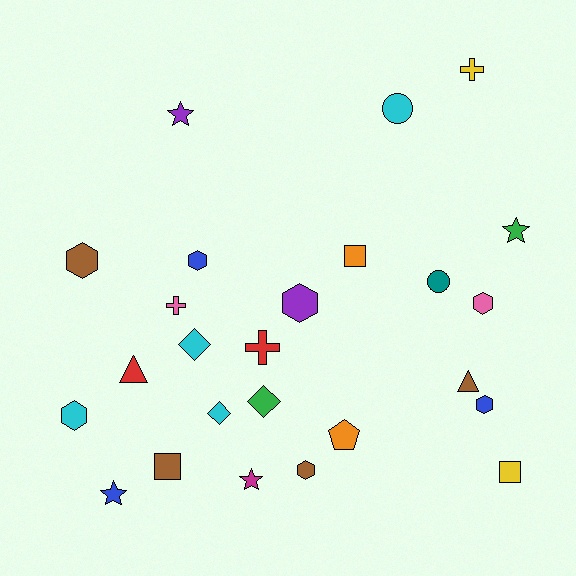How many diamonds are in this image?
There are 3 diamonds.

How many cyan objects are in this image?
There are 4 cyan objects.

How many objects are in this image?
There are 25 objects.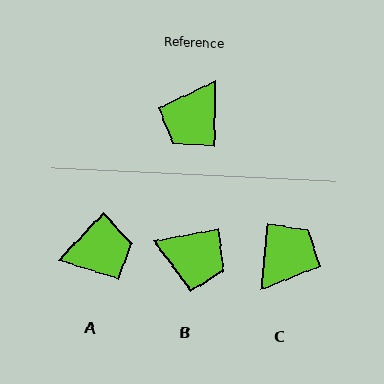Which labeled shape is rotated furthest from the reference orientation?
C, about 175 degrees away.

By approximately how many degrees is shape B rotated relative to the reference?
Approximately 101 degrees counter-clockwise.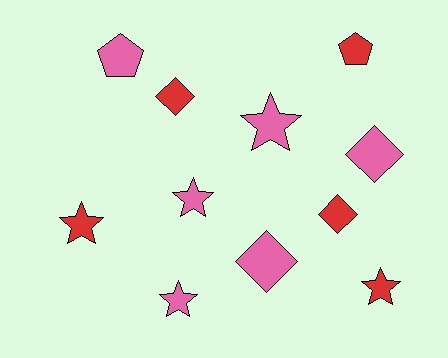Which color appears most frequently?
Pink, with 6 objects.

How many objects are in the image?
There are 11 objects.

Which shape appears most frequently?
Star, with 5 objects.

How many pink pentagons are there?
There is 1 pink pentagon.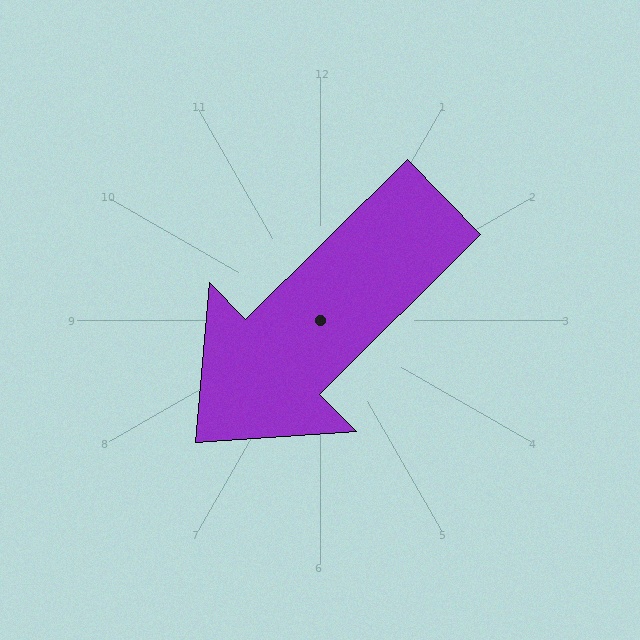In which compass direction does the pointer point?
Southwest.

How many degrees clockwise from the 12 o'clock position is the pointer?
Approximately 225 degrees.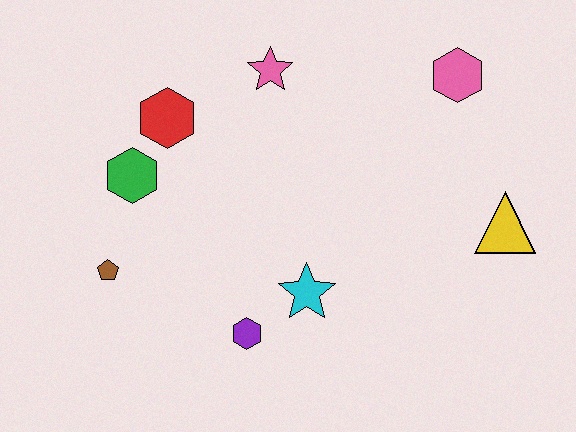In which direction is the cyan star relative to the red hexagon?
The cyan star is below the red hexagon.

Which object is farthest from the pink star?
The yellow triangle is farthest from the pink star.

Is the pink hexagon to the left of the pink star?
No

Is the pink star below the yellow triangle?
No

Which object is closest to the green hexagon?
The red hexagon is closest to the green hexagon.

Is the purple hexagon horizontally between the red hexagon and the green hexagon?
No